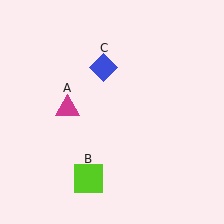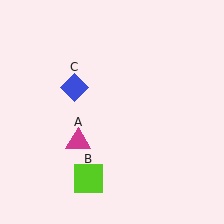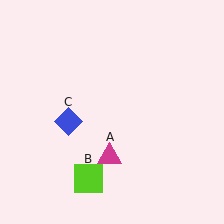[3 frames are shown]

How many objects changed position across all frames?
2 objects changed position: magenta triangle (object A), blue diamond (object C).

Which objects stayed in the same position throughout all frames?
Lime square (object B) remained stationary.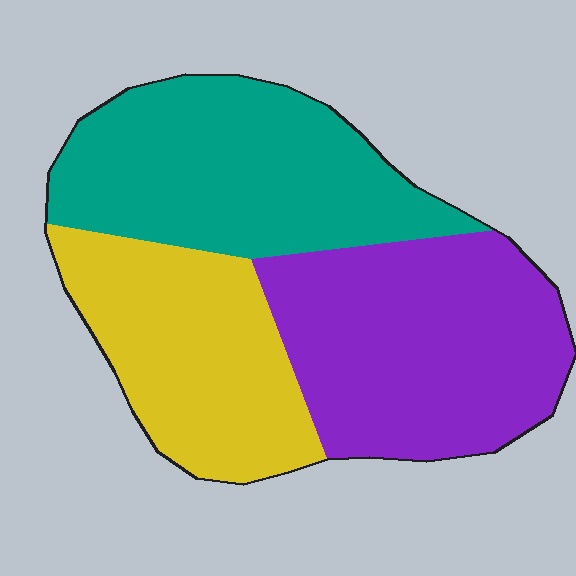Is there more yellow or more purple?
Purple.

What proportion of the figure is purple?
Purple takes up about three eighths (3/8) of the figure.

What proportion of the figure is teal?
Teal covers 35% of the figure.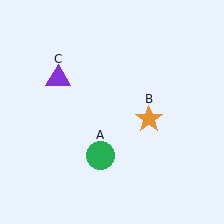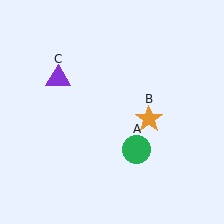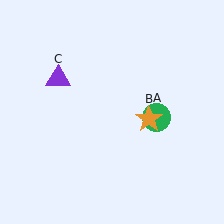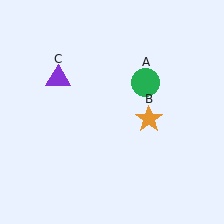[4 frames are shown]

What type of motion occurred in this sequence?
The green circle (object A) rotated counterclockwise around the center of the scene.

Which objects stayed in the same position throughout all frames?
Orange star (object B) and purple triangle (object C) remained stationary.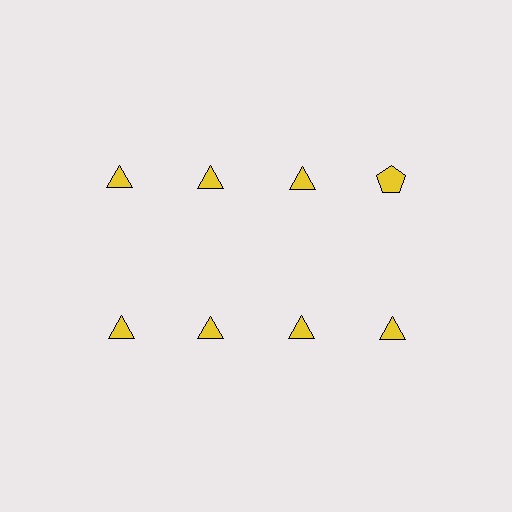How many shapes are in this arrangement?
There are 8 shapes arranged in a grid pattern.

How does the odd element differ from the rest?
It has a different shape: pentagon instead of triangle.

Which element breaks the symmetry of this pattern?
The yellow pentagon in the top row, second from right column breaks the symmetry. All other shapes are yellow triangles.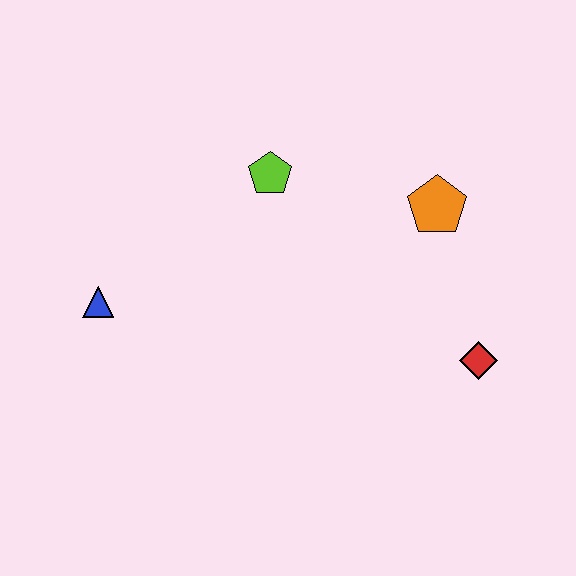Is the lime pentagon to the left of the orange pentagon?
Yes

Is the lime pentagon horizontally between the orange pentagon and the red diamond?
No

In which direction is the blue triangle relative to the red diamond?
The blue triangle is to the left of the red diamond.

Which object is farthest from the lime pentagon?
The red diamond is farthest from the lime pentagon.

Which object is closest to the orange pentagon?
The red diamond is closest to the orange pentagon.